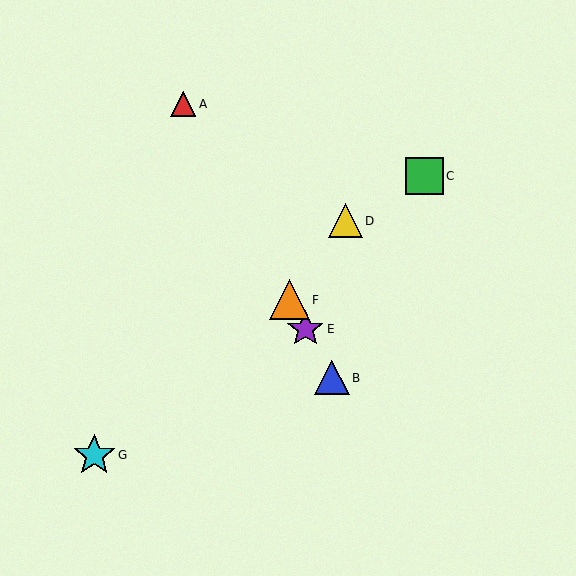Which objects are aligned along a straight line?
Objects A, B, E, F are aligned along a straight line.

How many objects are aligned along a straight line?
4 objects (A, B, E, F) are aligned along a straight line.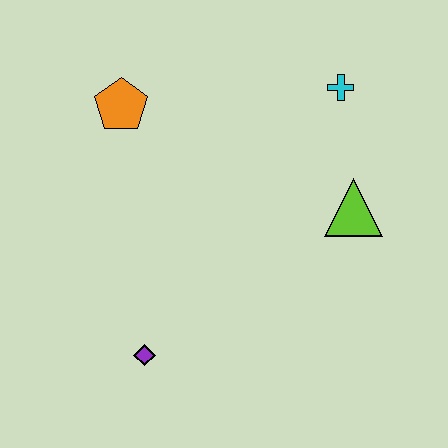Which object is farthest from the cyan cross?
The purple diamond is farthest from the cyan cross.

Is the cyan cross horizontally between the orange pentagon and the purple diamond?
No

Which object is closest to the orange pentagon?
The cyan cross is closest to the orange pentagon.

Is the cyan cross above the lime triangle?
Yes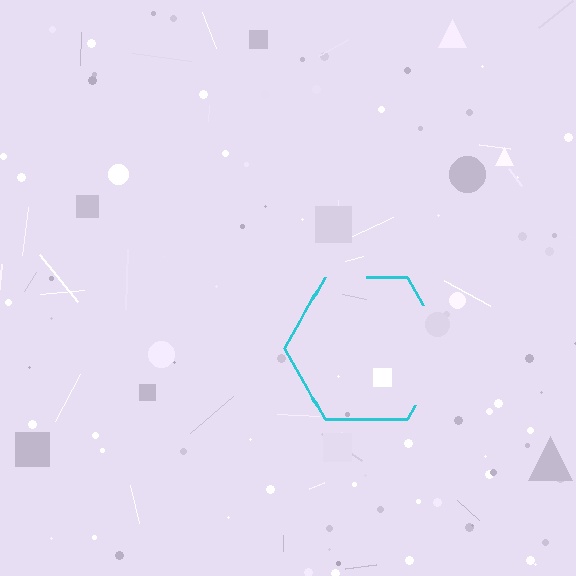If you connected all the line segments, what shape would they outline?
They would outline a hexagon.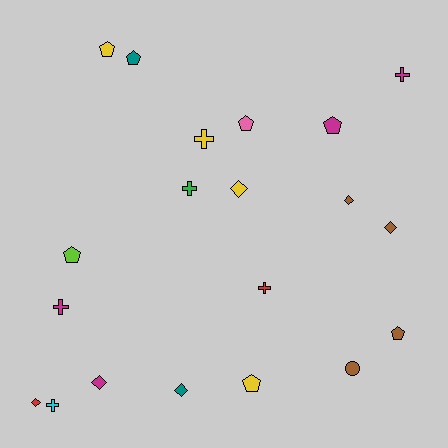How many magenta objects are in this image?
There are 4 magenta objects.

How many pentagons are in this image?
There are 7 pentagons.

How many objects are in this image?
There are 20 objects.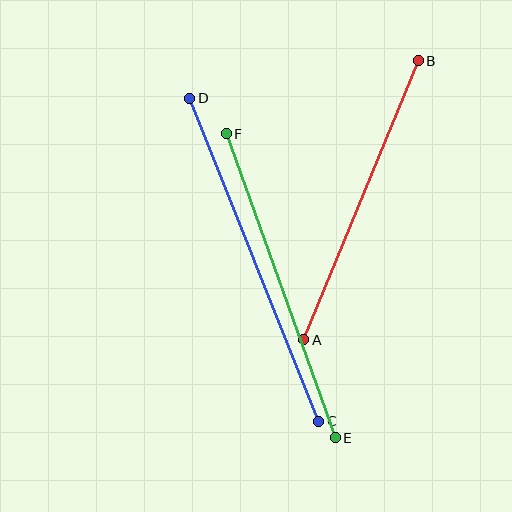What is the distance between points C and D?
The distance is approximately 348 pixels.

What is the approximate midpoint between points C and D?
The midpoint is at approximately (254, 260) pixels.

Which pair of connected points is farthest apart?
Points C and D are farthest apart.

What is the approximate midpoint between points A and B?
The midpoint is at approximately (361, 200) pixels.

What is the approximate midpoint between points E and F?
The midpoint is at approximately (281, 286) pixels.